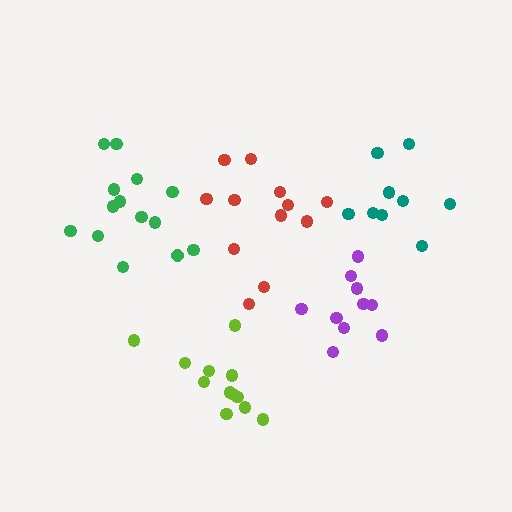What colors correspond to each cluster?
The clusters are colored: purple, lime, green, teal, red.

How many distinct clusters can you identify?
There are 5 distinct clusters.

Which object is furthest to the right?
The teal cluster is rightmost.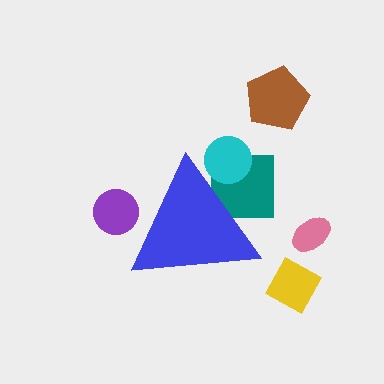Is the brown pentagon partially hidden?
No, the brown pentagon is fully visible.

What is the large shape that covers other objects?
A blue triangle.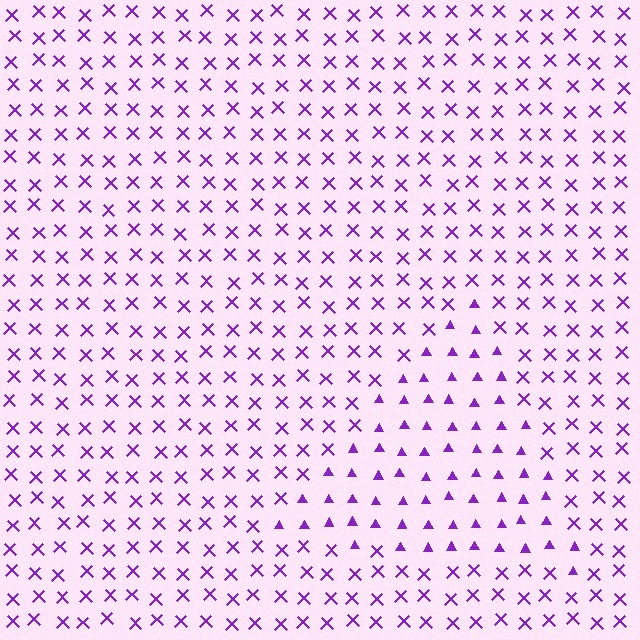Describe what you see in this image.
The image is filled with small purple elements arranged in a uniform grid. A triangle-shaped region contains triangles, while the surrounding area contains X marks. The boundary is defined purely by the change in element shape.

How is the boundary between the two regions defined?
The boundary is defined by a change in element shape: triangles inside vs. X marks outside. All elements share the same color and spacing.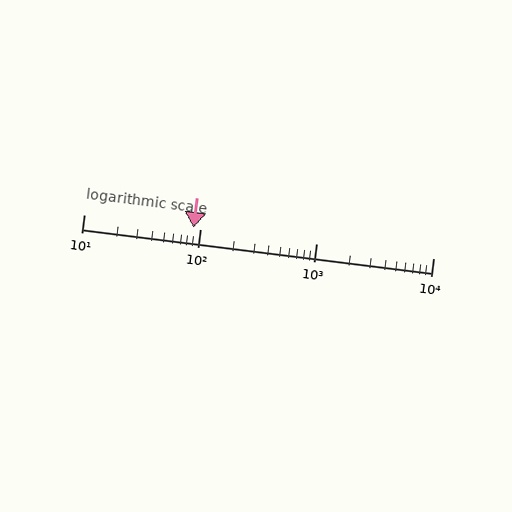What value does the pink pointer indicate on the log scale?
The pointer indicates approximately 87.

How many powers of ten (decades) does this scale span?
The scale spans 3 decades, from 10 to 10000.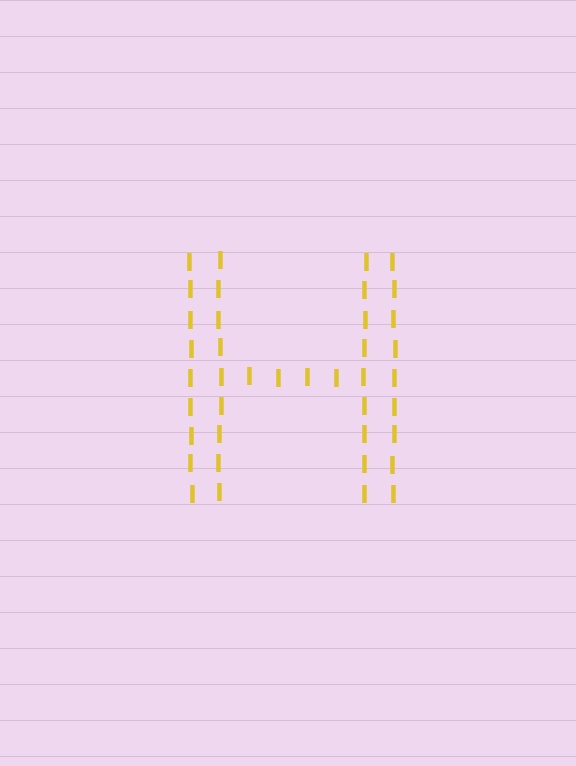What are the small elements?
The small elements are letter I's.